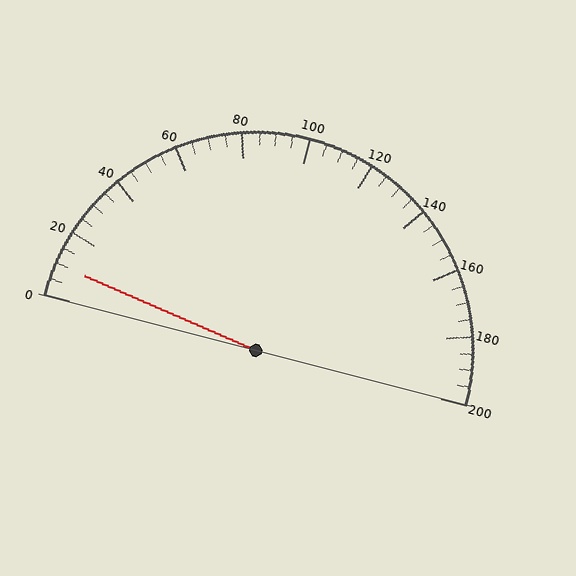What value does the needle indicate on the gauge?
The needle indicates approximately 10.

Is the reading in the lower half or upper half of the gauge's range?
The reading is in the lower half of the range (0 to 200).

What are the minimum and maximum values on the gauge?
The gauge ranges from 0 to 200.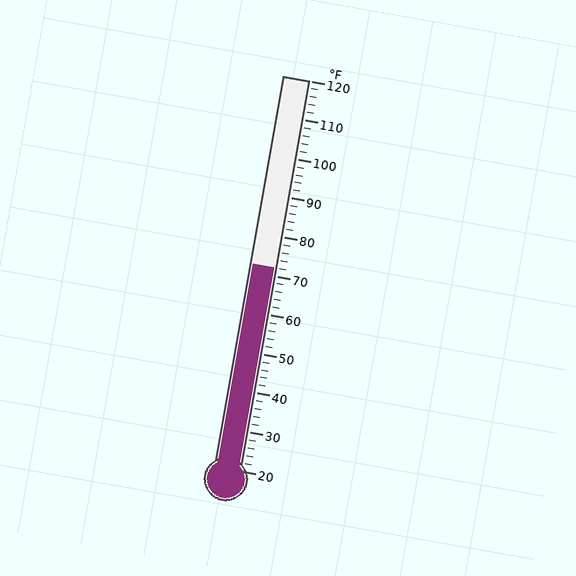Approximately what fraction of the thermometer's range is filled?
The thermometer is filled to approximately 50% of its range.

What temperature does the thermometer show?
The thermometer shows approximately 72°F.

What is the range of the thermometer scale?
The thermometer scale ranges from 20°F to 120°F.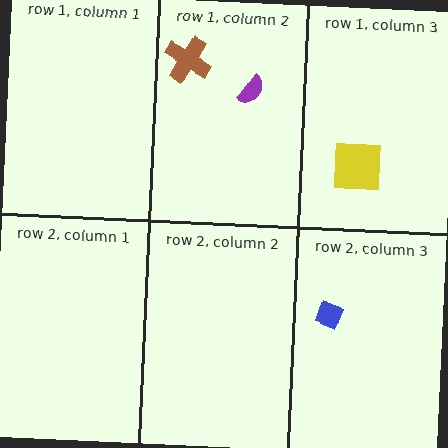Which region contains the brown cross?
The row 1, column 2 region.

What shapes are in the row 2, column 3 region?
The blue diamond.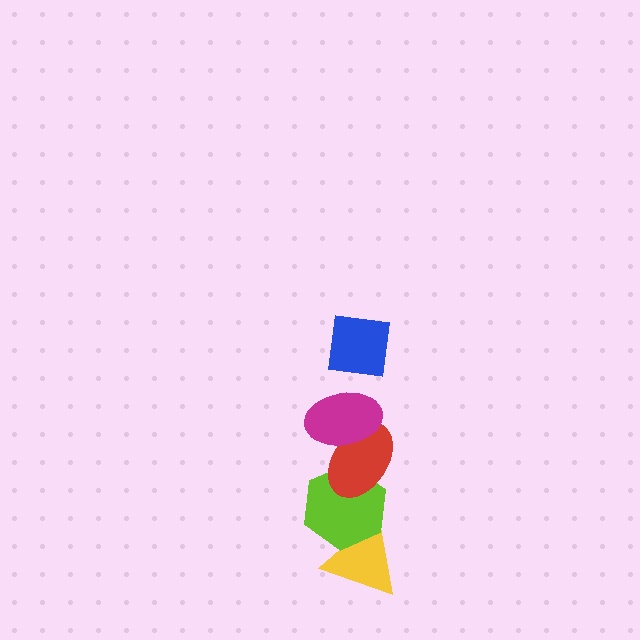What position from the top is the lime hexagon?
The lime hexagon is 4th from the top.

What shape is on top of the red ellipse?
The magenta ellipse is on top of the red ellipse.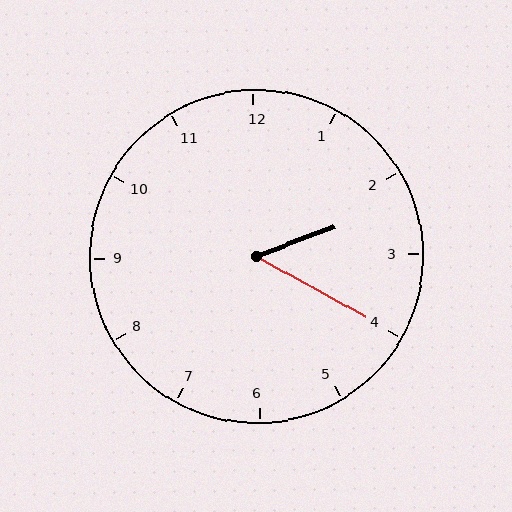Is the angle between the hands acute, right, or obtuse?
It is acute.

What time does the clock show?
2:20.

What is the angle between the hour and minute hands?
Approximately 50 degrees.